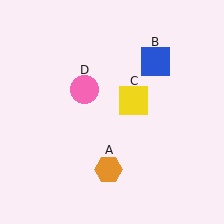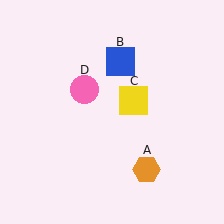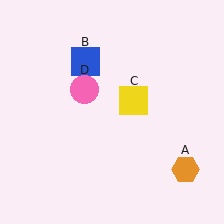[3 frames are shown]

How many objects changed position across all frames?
2 objects changed position: orange hexagon (object A), blue square (object B).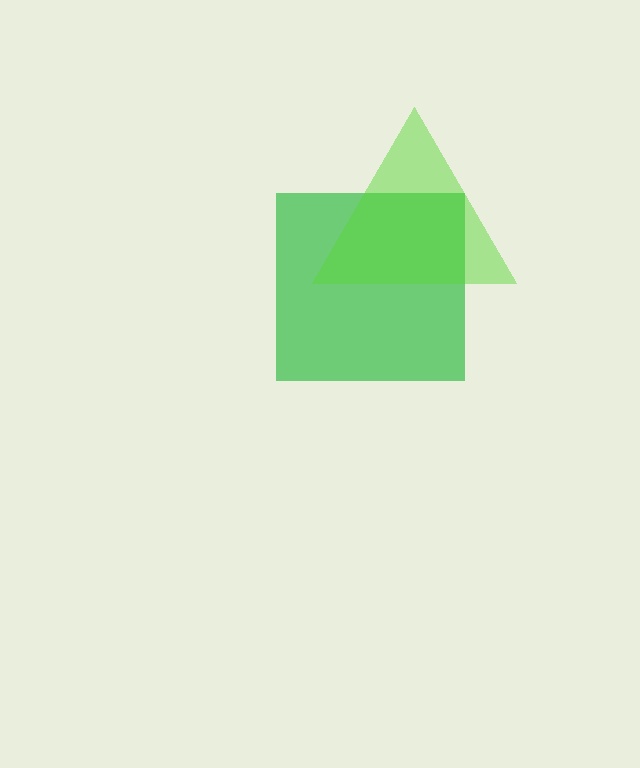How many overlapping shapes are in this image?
There are 2 overlapping shapes in the image.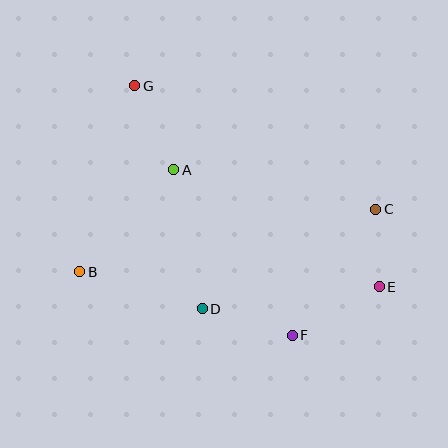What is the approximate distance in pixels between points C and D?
The distance between C and D is approximately 200 pixels.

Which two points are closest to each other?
Points C and E are closest to each other.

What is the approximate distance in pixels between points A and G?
The distance between A and G is approximately 93 pixels.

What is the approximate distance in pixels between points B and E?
The distance between B and E is approximately 300 pixels.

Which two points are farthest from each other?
Points E and G are farthest from each other.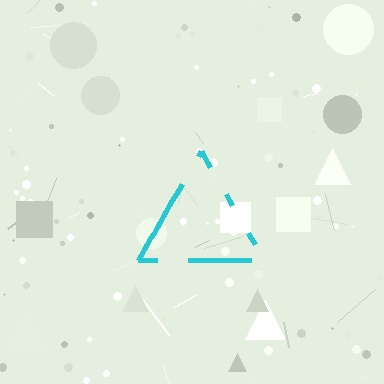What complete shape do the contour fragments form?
The contour fragments form a triangle.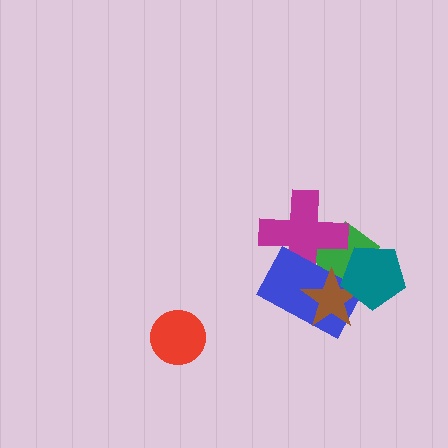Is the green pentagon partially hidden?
Yes, it is partially covered by another shape.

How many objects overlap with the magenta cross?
2 objects overlap with the magenta cross.